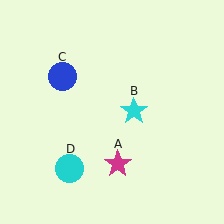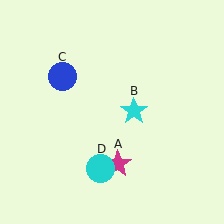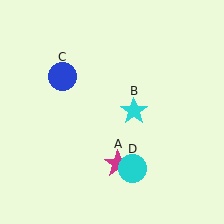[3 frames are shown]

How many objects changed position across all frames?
1 object changed position: cyan circle (object D).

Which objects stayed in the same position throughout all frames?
Magenta star (object A) and cyan star (object B) and blue circle (object C) remained stationary.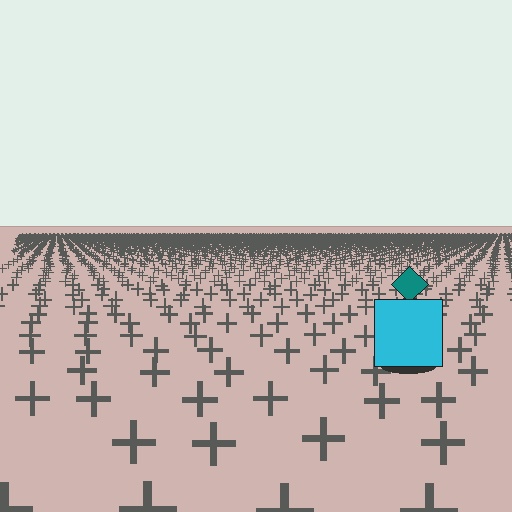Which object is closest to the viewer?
The cyan square is closest. The texture marks near it are larger and more spread out.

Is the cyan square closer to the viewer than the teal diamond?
Yes. The cyan square is closer — you can tell from the texture gradient: the ground texture is coarser near it.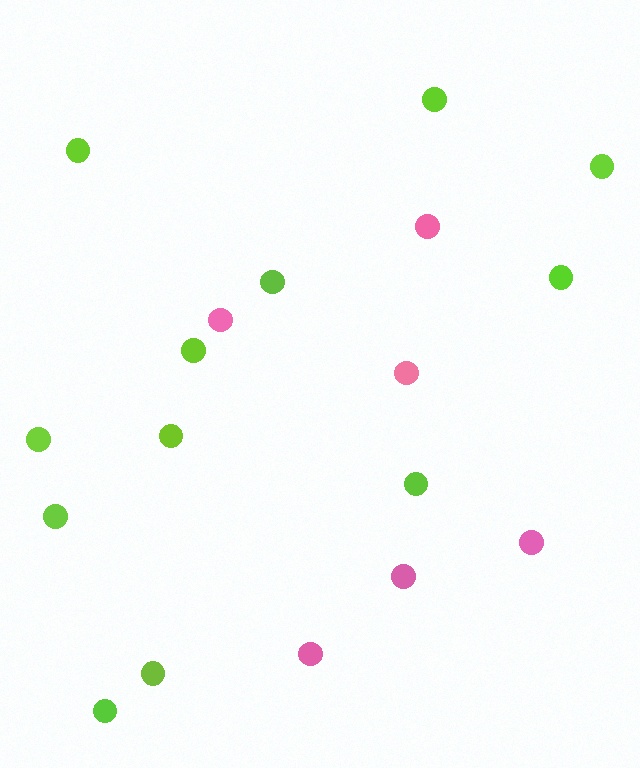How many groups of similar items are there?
There are 2 groups: one group of pink circles (6) and one group of lime circles (12).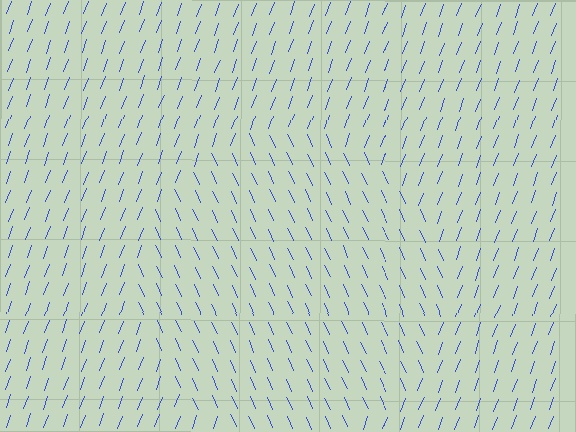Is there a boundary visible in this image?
Yes, there is a texture boundary formed by a change in line orientation.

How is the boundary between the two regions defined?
The boundary is defined purely by a change in line orientation (approximately 45 degrees difference). All lines are the same color and thickness.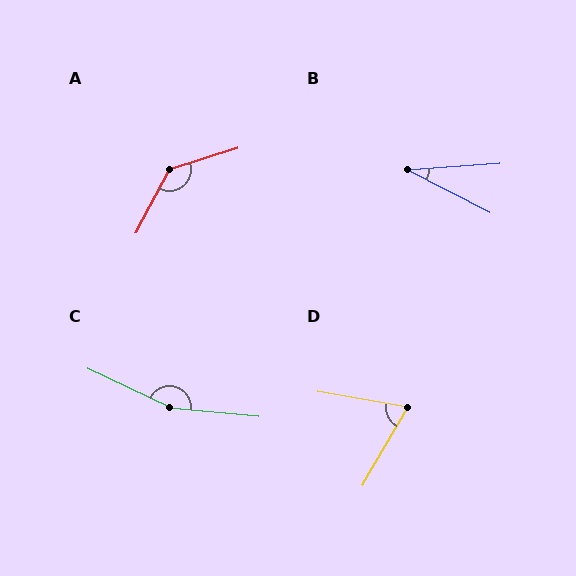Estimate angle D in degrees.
Approximately 70 degrees.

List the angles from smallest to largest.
B (31°), D (70°), A (135°), C (160°).